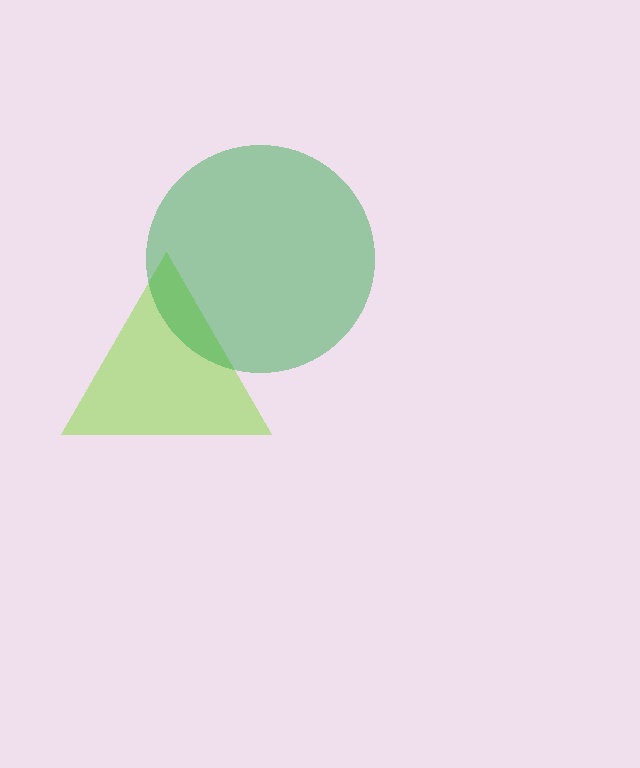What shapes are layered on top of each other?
The layered shapes are: a lime triangle, a green circle.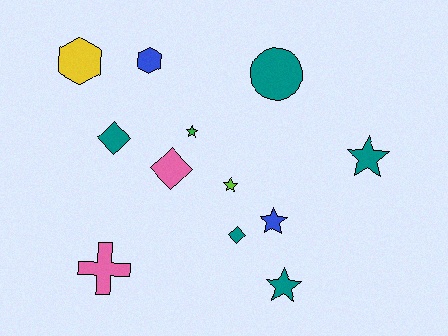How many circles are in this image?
There is 1 circle.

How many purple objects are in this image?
There are no purple objects.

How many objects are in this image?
There are 12 objects.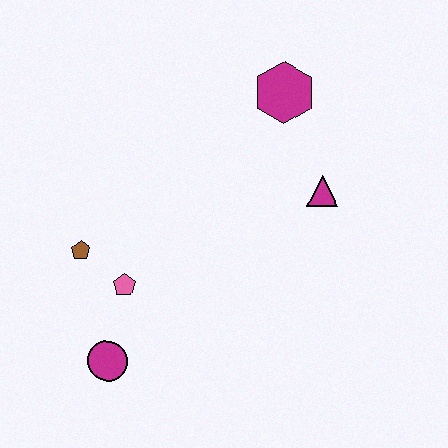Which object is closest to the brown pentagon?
The pink pentagon is closest to the brown pentagon.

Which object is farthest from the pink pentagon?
The magenta hexagon is farthest from the pink pentagon.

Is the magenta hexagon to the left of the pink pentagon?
No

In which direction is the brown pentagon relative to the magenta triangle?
The brown pentagon is to the left of the magenta triangle.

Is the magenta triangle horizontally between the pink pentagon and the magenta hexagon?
No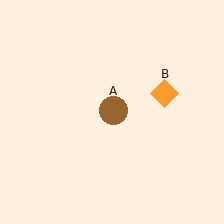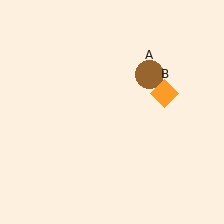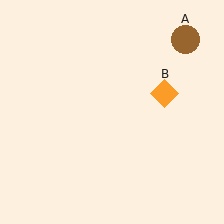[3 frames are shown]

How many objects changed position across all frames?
1 object changed position: brown circle (object A).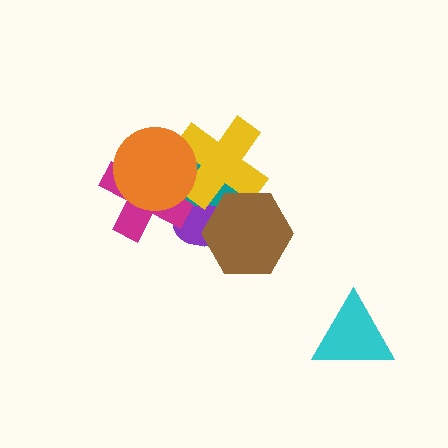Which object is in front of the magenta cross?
The orange circle is in front of the magenta cross.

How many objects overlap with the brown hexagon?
3 objects overlap with the brown hexagon.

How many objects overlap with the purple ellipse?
4 objects overlap with the purple ellipse.